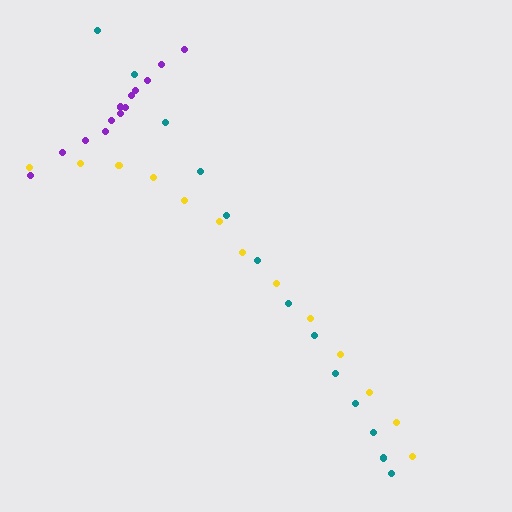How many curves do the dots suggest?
There are 3 distinct paths.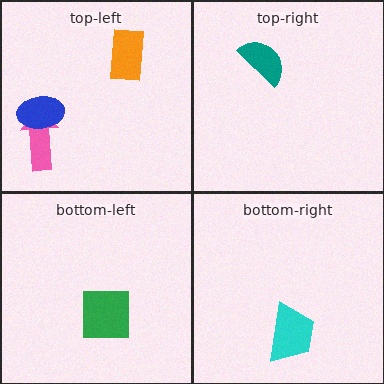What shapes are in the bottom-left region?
The green square.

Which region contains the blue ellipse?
The top-left region.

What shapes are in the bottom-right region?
The cyan trapezoid.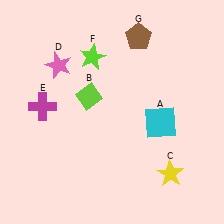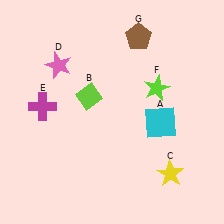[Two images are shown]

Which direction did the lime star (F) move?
The lime star (F) moved right.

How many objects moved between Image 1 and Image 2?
1 object moved between the two images.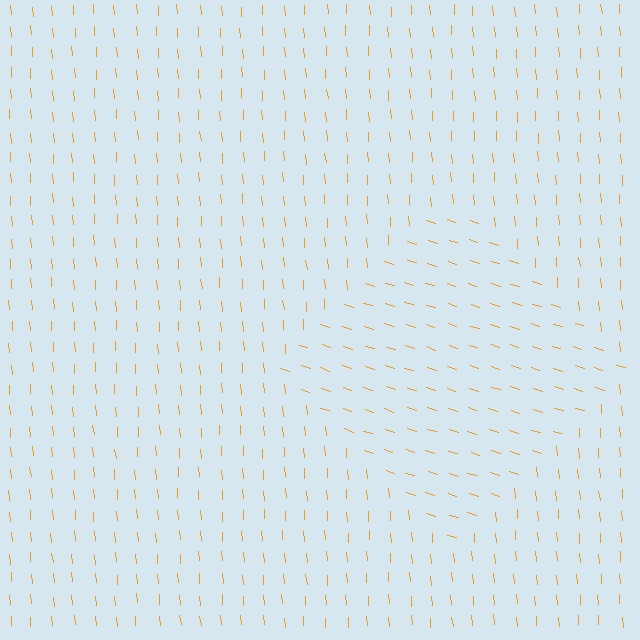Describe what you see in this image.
The image is filled with small orange line segments. A diamond region in the image has lines oriented differently from the surrounding lines, creating a visible texture boundary.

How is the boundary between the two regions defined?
The boundary is defined purely by a change in line orientation (approximately 68 degrees difference). All lines are the same color and thickness.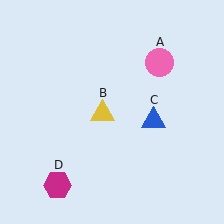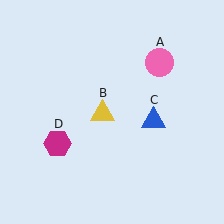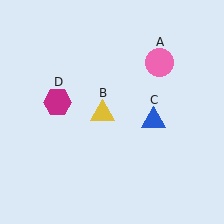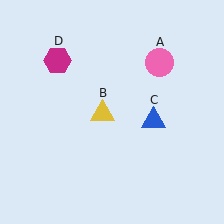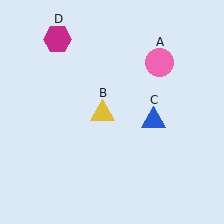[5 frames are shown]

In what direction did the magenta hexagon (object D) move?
The magenta hexagon (object D) moved up.